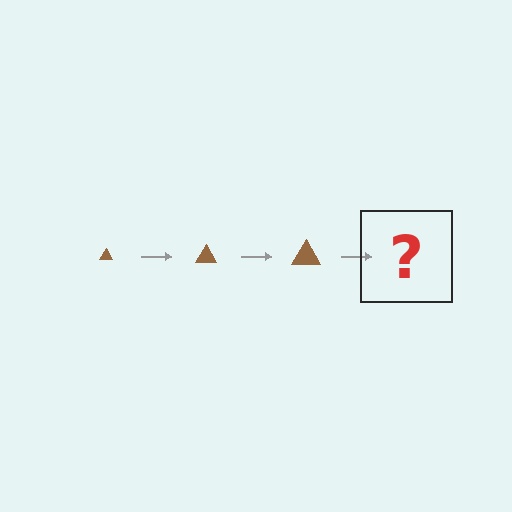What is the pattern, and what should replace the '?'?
The pattern is that the triangle gets progressively larger each step. The '?' should be a brown triangle, larger than the previous one.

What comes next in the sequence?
The next element should be a brown triangle, larger than the previous one.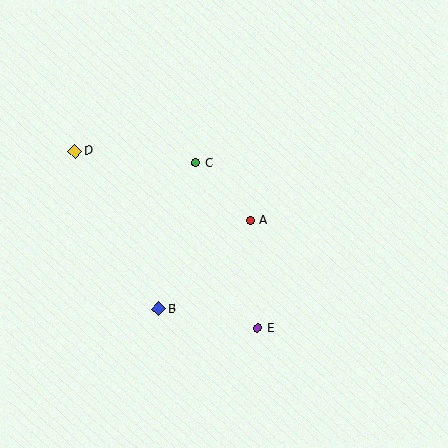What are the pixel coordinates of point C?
Point C is at (196, 163).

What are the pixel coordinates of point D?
Point D is at (75, 151).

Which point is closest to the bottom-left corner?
Point B is closest to the bottom-left corner.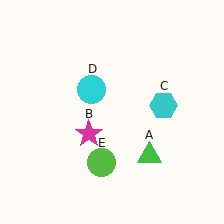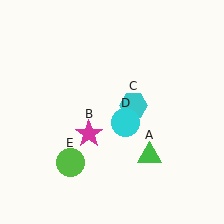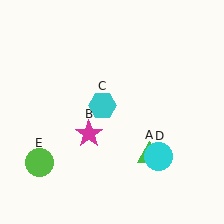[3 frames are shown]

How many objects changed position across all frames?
3 objects changed position: cyan hexagon (object C), cyan circle (object D), lime circle (object E).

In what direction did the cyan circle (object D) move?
The cyan circle (object D) moved down and to the right.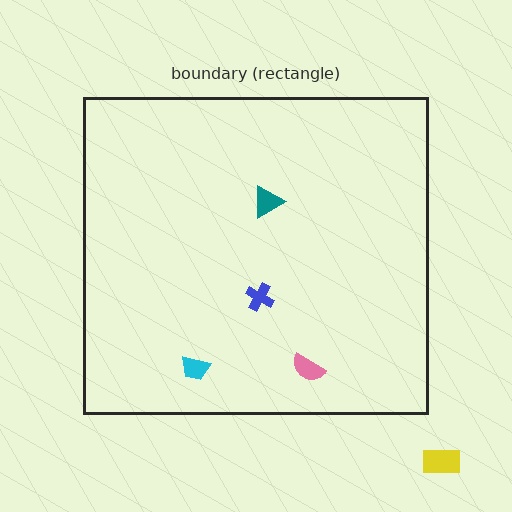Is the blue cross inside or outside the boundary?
Inside.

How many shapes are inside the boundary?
4 inside, 1 outside.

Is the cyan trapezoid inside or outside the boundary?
Inside.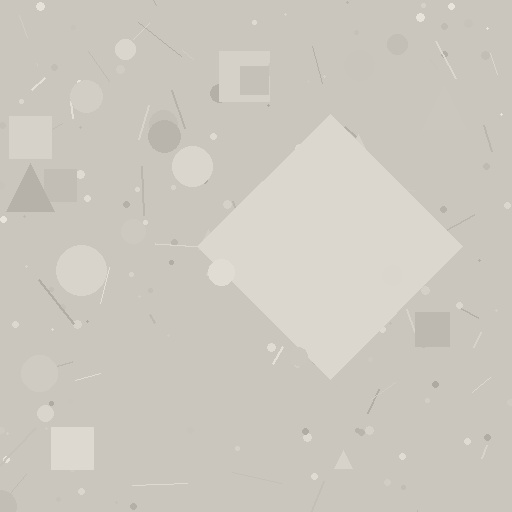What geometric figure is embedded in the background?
A diamond is embedded in the background.